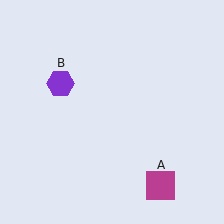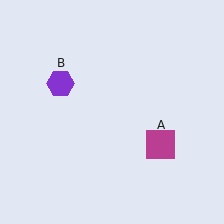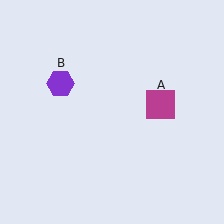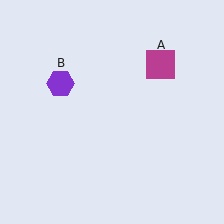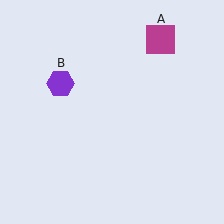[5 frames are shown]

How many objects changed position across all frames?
1 object changed position: magenta square (object A).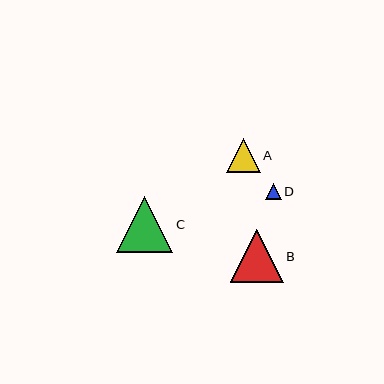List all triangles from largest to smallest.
From largest to smallest: C, B, A, D.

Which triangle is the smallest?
Triangle D is the smallest with a size of approximately 16 pixels.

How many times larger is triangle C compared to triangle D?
Triangle C is approximately 3.5 times the size of triangle D.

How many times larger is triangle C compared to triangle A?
Triangle C is approximately 1.6 times the size of triangle A.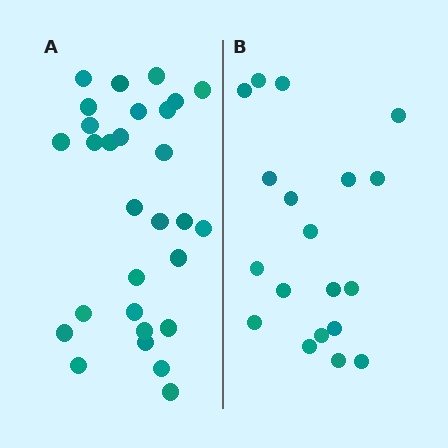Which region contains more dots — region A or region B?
Region A (the left region) has more dots.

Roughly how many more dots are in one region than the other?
Region A has roughly 10 or so more dots than region B.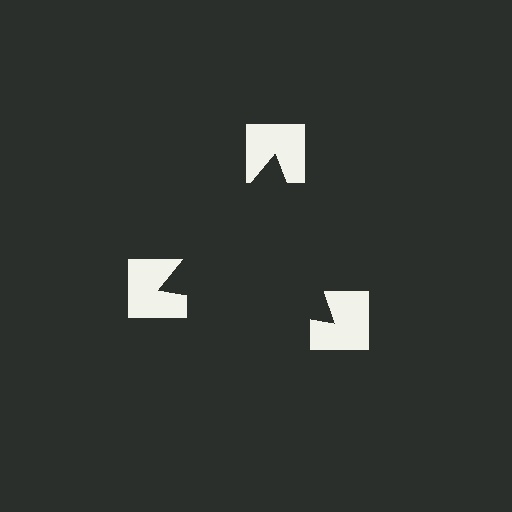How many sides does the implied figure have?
3 sides.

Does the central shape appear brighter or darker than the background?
It typically appears slightly darker than the background, even though no actual brightness change is drawn.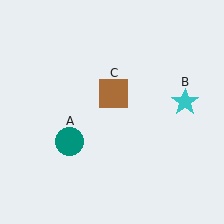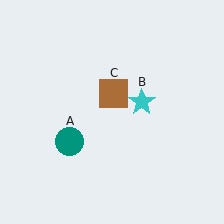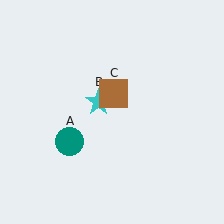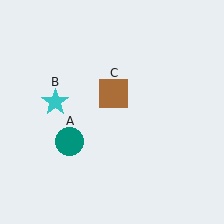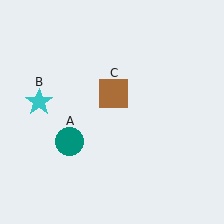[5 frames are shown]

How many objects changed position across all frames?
1 object changed position: cyan star (object B).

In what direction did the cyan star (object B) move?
The cyan star (object B) moved left.